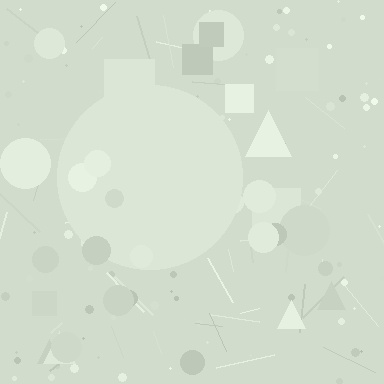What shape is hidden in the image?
A circle is hidden in the image.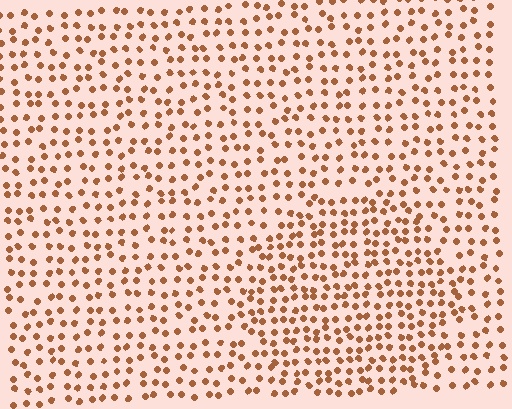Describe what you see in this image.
The image contains small brown elements arranged at two different densities. A circle-shaped region is visible where the elements are more densely packed than the surrounding area.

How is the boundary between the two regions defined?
The boundary is defined by a change in element density (approximately 1.5x ratio). All elements are the same color, size, and shape.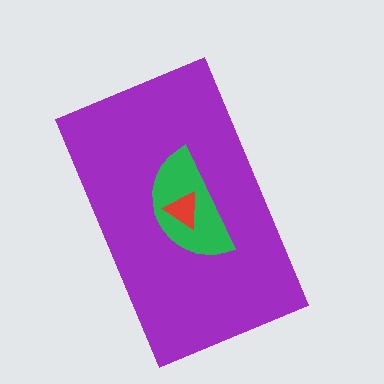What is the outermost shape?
The purple rectangle.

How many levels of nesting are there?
3.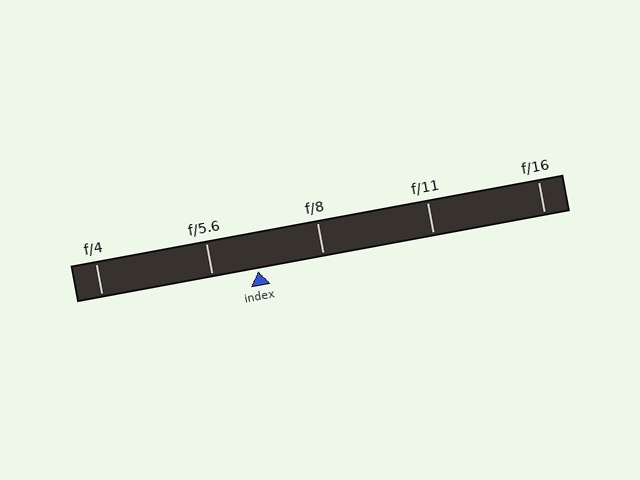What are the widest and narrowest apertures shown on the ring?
The widest aperture shown is f/4 and the narrowest is f/16.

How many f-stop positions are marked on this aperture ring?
There are 5 f-stop positions marked.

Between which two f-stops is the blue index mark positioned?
The index mark is between f/5.6 and f/8.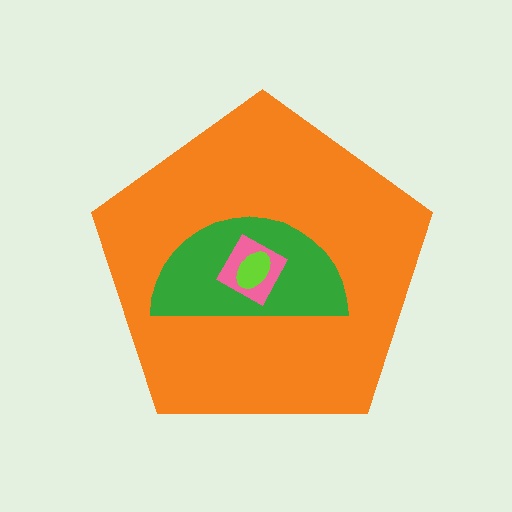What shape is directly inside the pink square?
The lime ellipse.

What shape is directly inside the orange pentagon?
The green semicircle.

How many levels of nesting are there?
4.